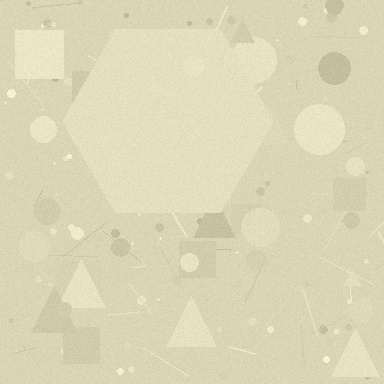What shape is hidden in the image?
A hexagon is hidden in the image.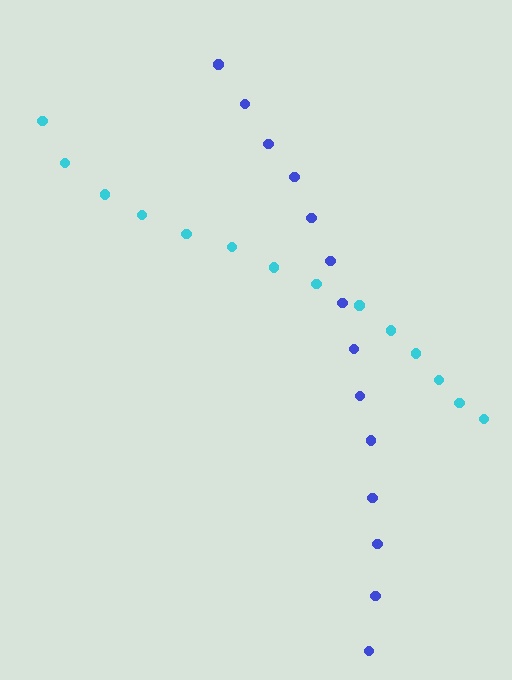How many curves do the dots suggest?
There are 2 distinct paths.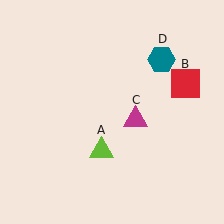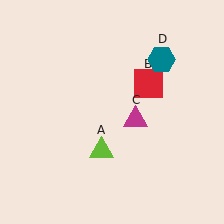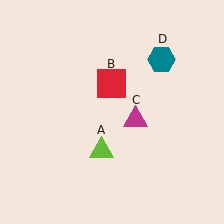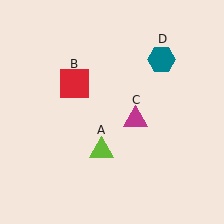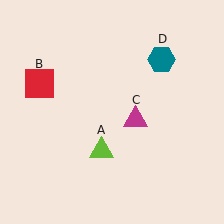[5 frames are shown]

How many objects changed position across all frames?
1 object changed position: red square (object B).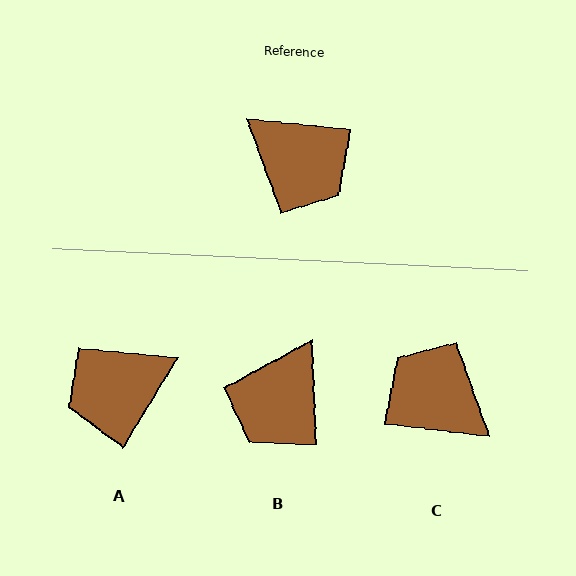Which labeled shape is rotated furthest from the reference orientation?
C, about 179 degrees away.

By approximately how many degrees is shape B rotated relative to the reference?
Approximately 82 degrees clockwise.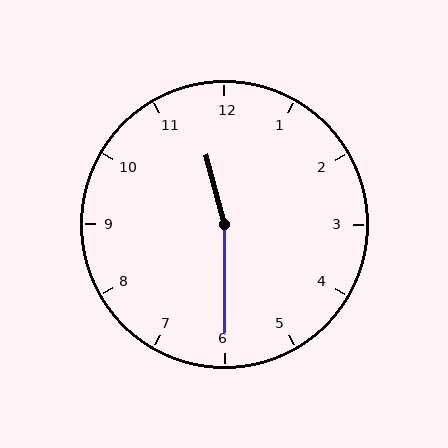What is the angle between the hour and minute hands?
Approximately 165 degrees.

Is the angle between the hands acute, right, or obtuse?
It is obtuse.